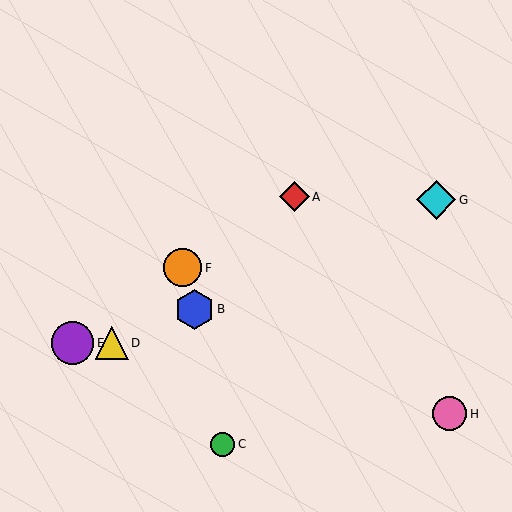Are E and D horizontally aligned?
Yes, both are at y≈343.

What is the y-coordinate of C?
Object C is at y≈444.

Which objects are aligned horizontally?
Objects D, E are aligned horizontally.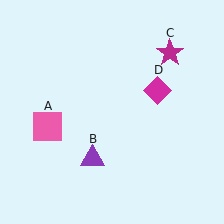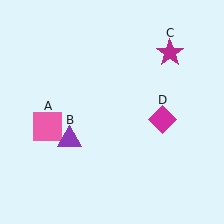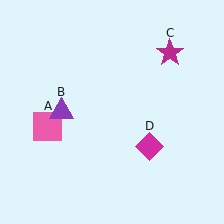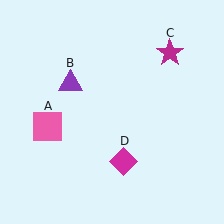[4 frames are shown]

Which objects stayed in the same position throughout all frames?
Pink square (object A) and magenta star (object C) remained stationary.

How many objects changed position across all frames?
2 objects changed position: purple triangle (object B), magenta diamond (object D).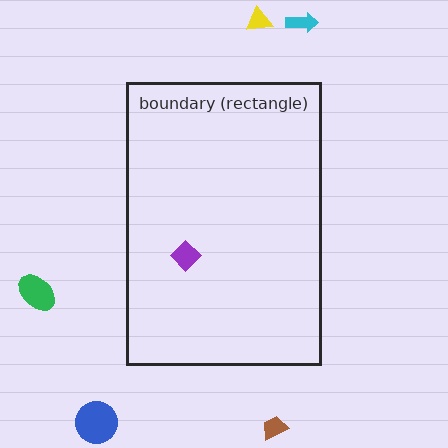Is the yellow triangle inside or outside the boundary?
Outside.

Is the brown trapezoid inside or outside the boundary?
Outside.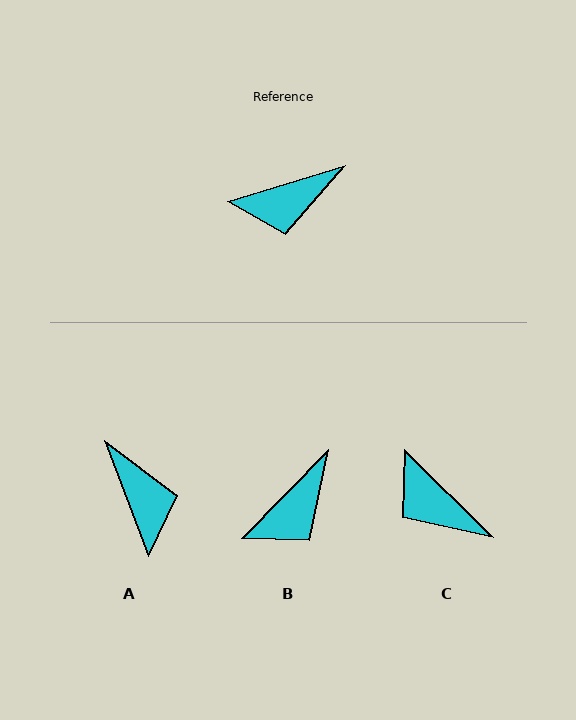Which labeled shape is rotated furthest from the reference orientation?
A, about 94 degrees away.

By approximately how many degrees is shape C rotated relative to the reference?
Approximately 62 degrees clockwise.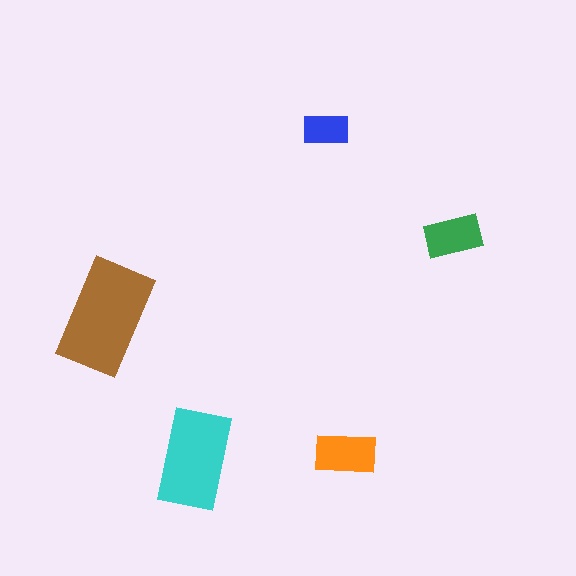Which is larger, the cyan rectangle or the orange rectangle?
The cyan one.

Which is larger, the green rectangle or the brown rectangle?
The brown one.